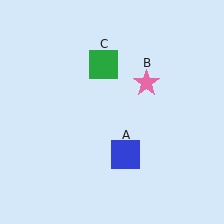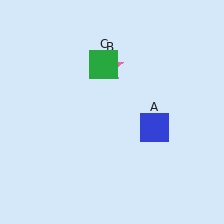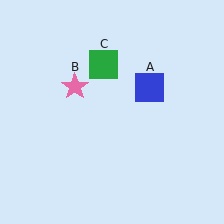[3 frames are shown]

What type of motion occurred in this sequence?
The blue square (object A), pink star (object B) rotated counterclockwise around the center of the scene.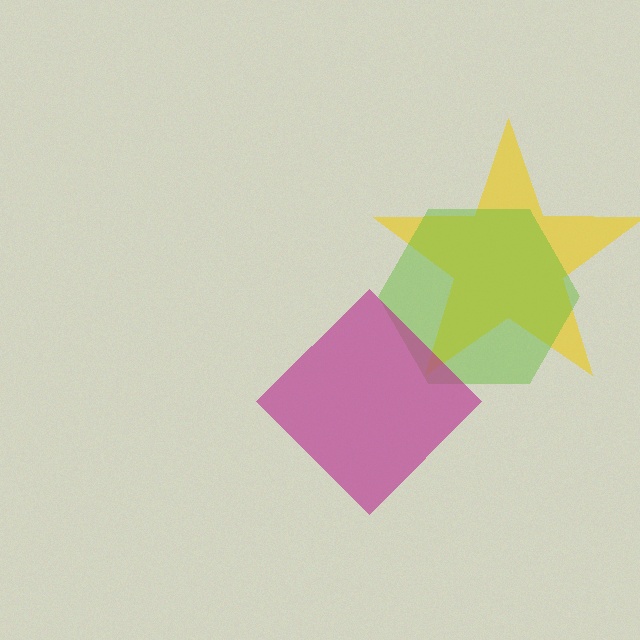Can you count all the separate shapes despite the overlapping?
Yes, there are 3 separate shapes.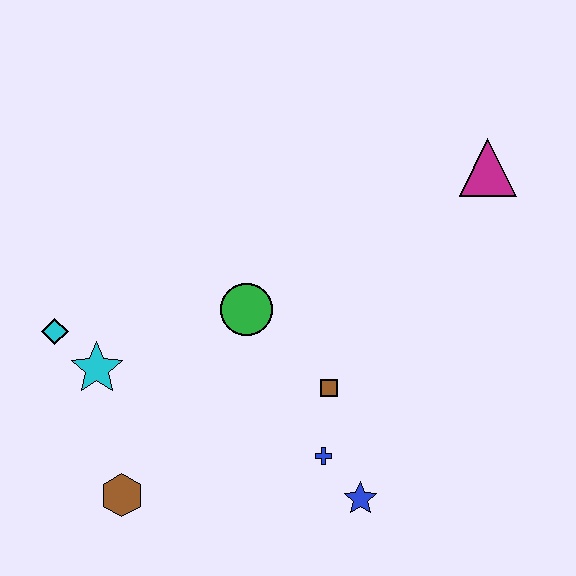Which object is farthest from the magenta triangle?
The brown hexagon is farthest from the magenta triangle.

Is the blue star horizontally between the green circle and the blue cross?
No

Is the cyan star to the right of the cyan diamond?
Yes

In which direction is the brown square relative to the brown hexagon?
The brown square is to the right of the brown hexagon.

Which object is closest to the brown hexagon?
The cyan star is closest to the brown hexagon.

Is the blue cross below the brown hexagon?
No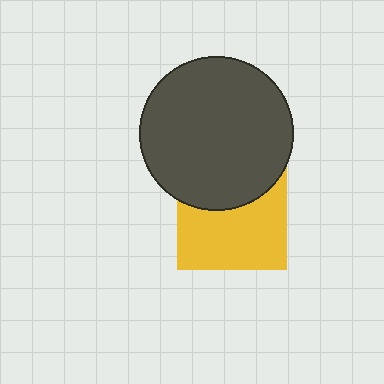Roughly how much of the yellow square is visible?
About half of it is visible (roughly 63%).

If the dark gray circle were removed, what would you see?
You would see the complete yellow square.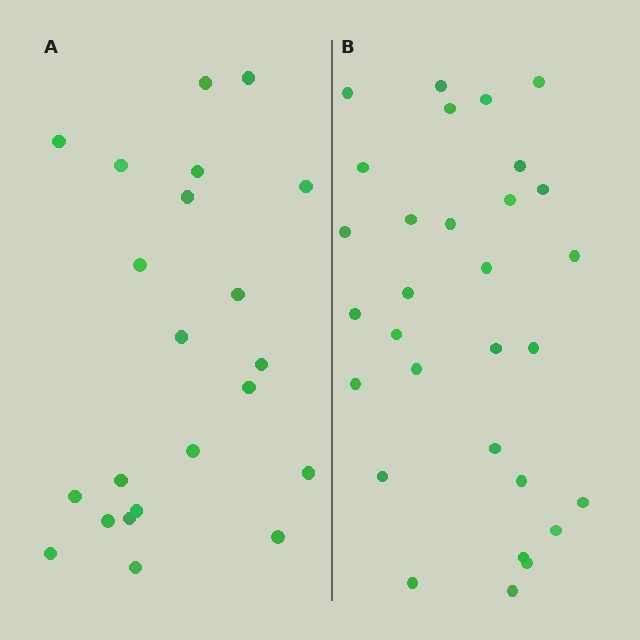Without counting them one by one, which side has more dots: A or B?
Region B (the right region) has more dots.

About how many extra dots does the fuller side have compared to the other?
Region B has roughly 8 or so more dots than region A.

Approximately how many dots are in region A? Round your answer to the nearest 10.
About 20 dots. (The exact count is 22, which rounds to 20.)